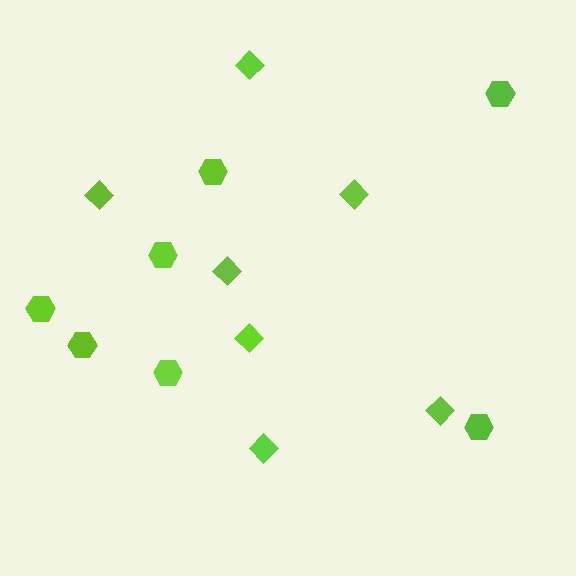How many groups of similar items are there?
There are 2 groups: one group of hexagons (7) and one group of diamonds (7).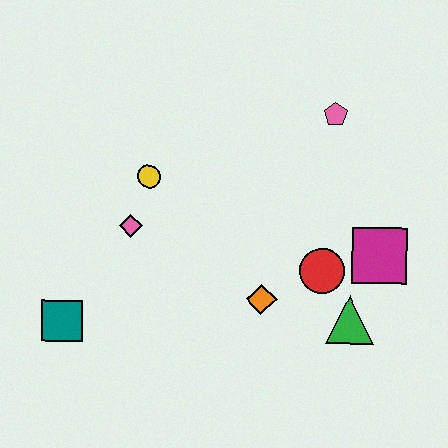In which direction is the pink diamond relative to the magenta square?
The pink diamond is to the left of the magenta square.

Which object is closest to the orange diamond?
The red circle is closest to the orange diamond.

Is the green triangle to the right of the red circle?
Yes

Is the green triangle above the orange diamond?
No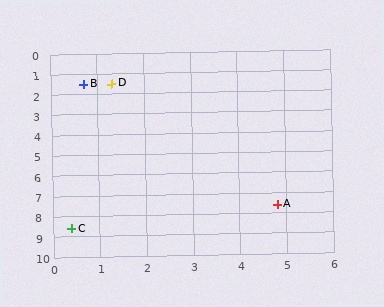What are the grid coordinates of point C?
Point C is at approximately (0.4, 8.6).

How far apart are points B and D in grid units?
Points B and D are about 0.6 grid units apart.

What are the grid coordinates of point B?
Point B is at approximately (0.7, 1.5).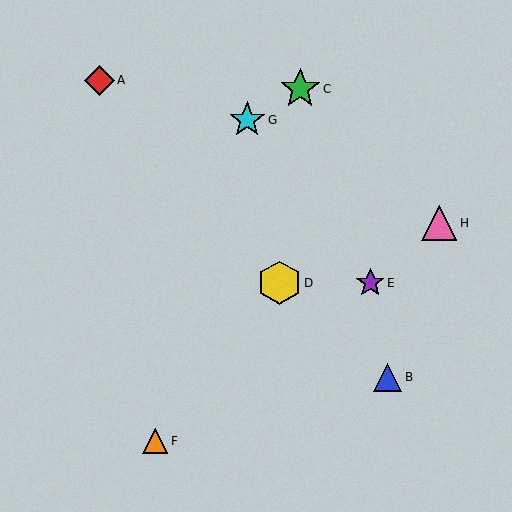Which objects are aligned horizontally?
Objects D, E are aligned horizontally.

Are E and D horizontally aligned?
Yes, both are at y≈283.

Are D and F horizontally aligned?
No, D is at y≈283 and F is at y≈441.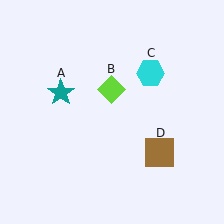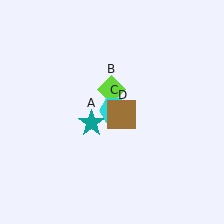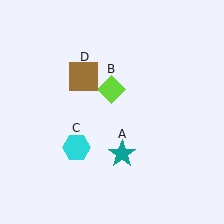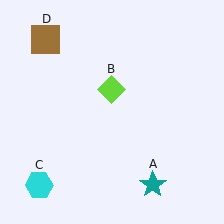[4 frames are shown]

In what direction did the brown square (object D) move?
The brown square (object D) moved up and to the left.